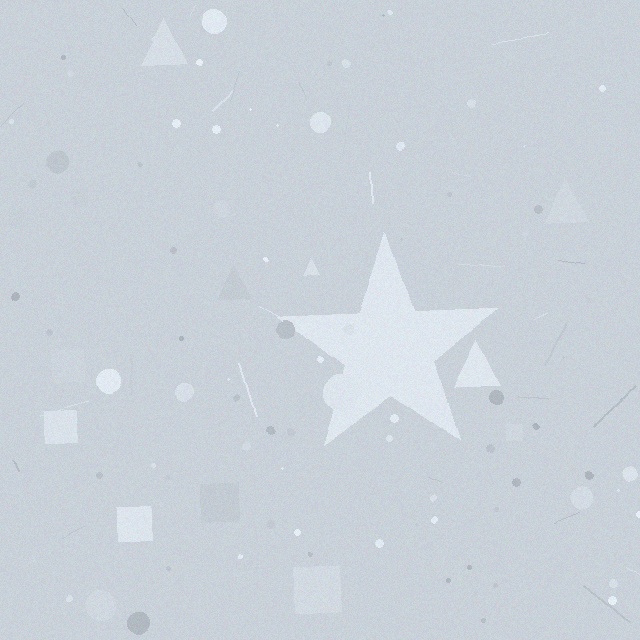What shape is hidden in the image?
A star is hidden in the image.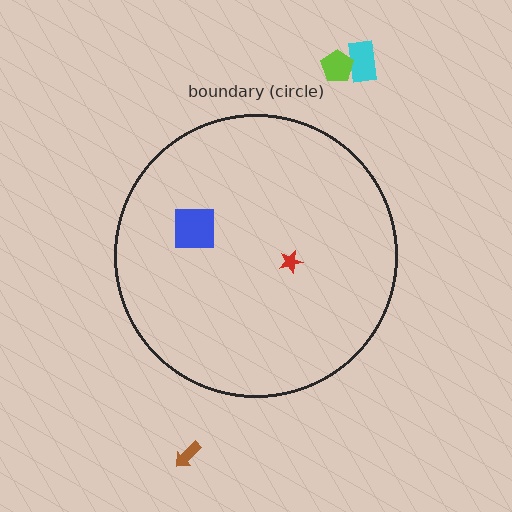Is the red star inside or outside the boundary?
Inside.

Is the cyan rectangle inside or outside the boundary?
Outside.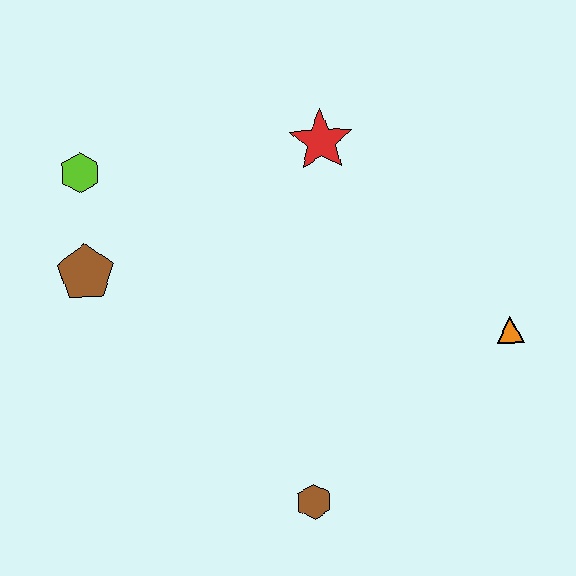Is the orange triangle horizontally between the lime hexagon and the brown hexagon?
No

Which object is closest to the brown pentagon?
The lime hexagon is closest to the brown pentagon.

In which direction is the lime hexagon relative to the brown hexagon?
The lime hexagon is above the brown hexagon.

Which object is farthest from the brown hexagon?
The lime hexagon is farthest from the brown hexagon.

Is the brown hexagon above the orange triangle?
No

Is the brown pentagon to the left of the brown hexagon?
Yes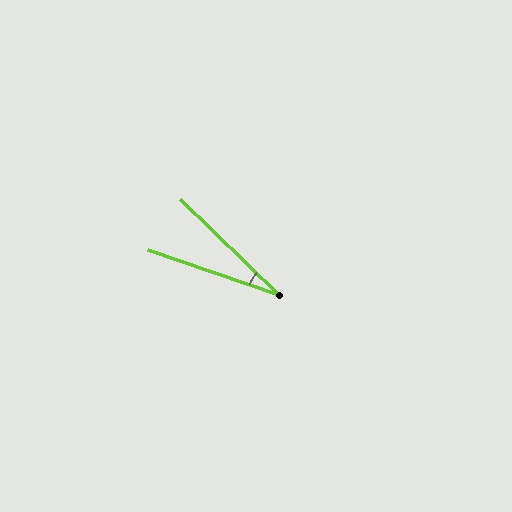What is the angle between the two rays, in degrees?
Approximately 25 degrees.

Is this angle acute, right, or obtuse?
It is acute.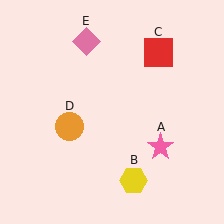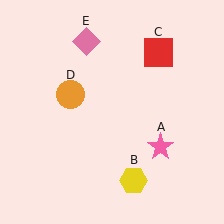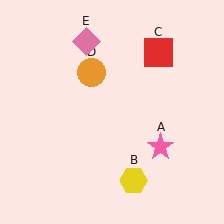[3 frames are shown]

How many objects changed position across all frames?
1 object changed position: orange circle (object D).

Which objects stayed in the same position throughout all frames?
Pink star (object A) and yellow hexagon (object B) and red square (object C) and pink diamond (object E) remained stationary.